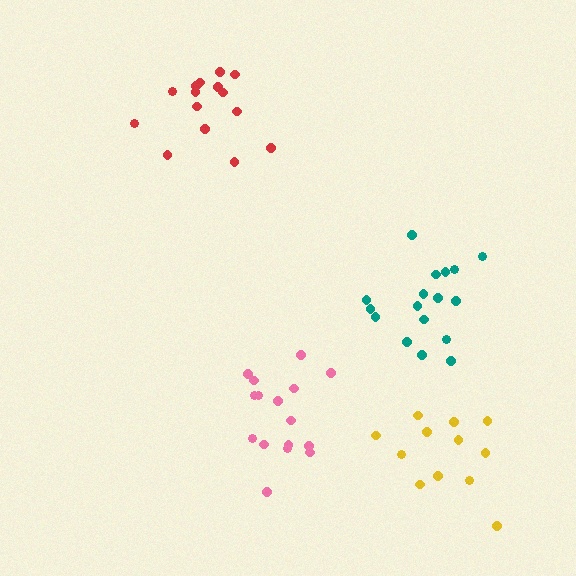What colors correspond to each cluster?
The clusters are colored: pink, red, teal, yellow.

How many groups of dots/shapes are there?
There are 4 groups.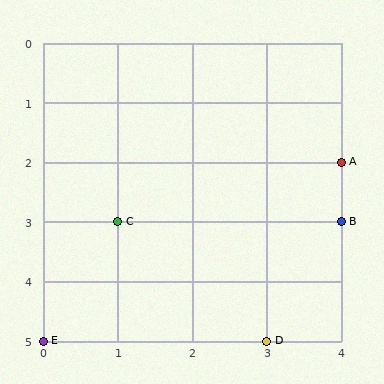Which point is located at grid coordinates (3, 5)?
Point D is at (3, 5).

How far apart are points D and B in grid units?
Points D and B are 1 column and 2 rows apart (about 2.2 grid units diagonally).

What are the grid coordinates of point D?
Point D is at grid coordinates (3, 5).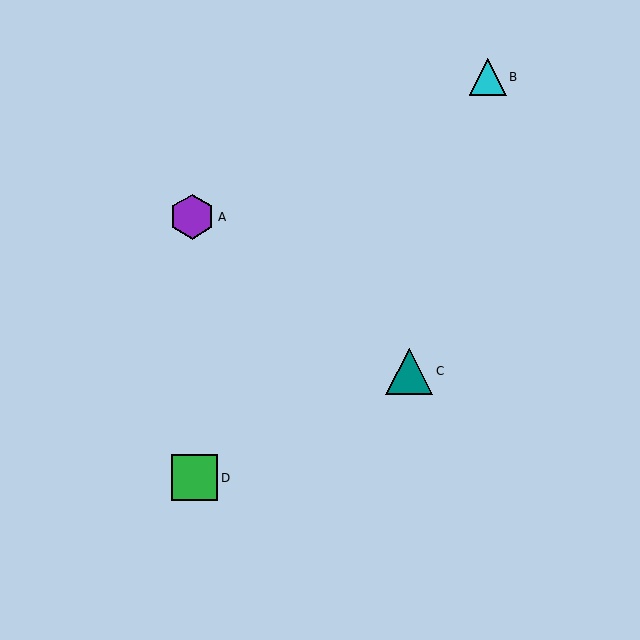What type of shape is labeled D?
Shape D is a green square.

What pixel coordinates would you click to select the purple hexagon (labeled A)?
Click at (192, 217) to select the purple hexagon A.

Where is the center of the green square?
The center of the green square is at (195, 478).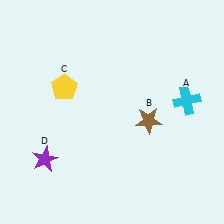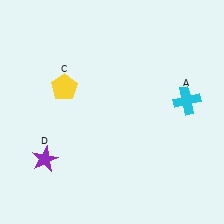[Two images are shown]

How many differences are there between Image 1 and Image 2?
There is 1 difference between the two images.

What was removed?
The brown star (B) was removed in Image 2.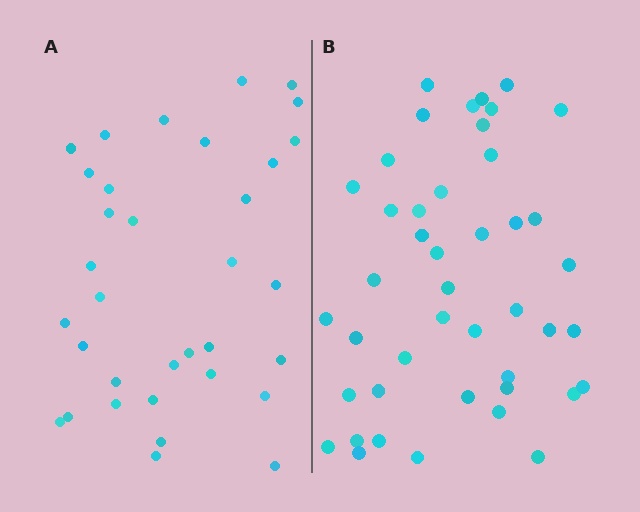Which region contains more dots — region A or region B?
Region B (the right region) has more dots.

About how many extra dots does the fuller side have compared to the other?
Region B has roughly 10 or so more dots than region A.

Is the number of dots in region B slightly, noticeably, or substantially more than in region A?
Region B has noticeably more, but not dramatically so. The ratio is roughly 1.3 to 1.